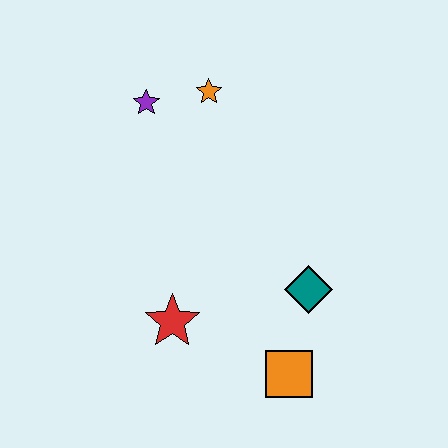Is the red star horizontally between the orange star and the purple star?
Yes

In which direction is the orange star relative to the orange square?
The orange star is above the orange square.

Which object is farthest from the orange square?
The purple star is farthest from the orange square.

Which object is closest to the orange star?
The purple star is closest to the orange star.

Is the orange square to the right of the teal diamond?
No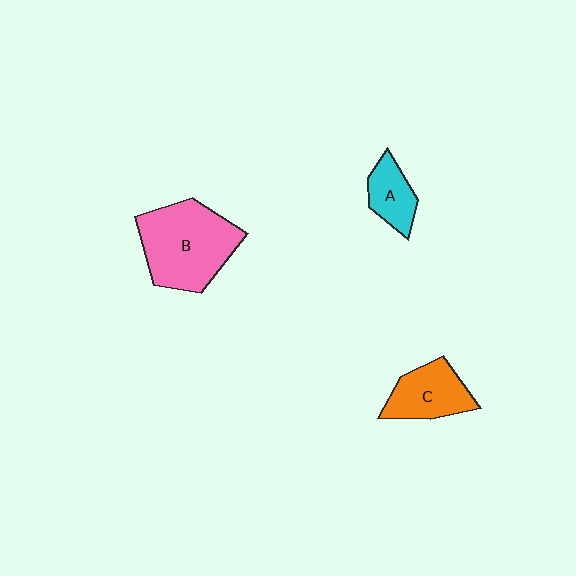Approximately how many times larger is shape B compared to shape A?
Approximately 2.6 times.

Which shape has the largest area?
Shape B (pink).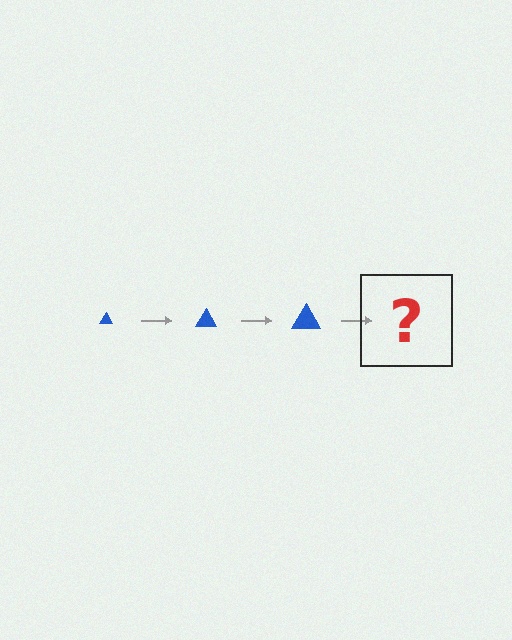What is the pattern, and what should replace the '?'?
The pattern is that the triangle gets progressively larger each step. The '?' should be a blue triangle, larger than the previous one.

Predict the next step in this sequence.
The next step is a blue triangle, larger than the previous one.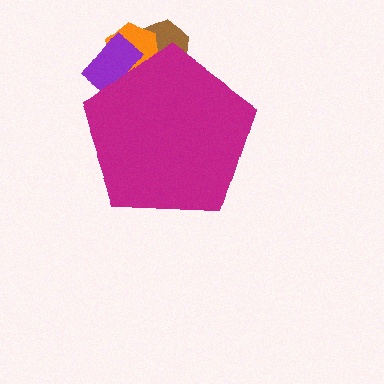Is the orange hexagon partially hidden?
Yes, the orange hexagon is partially hidden behind the magenta pentagon.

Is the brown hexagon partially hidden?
Yes, the brown hexagon is partially hidden behind the magenta pentagon.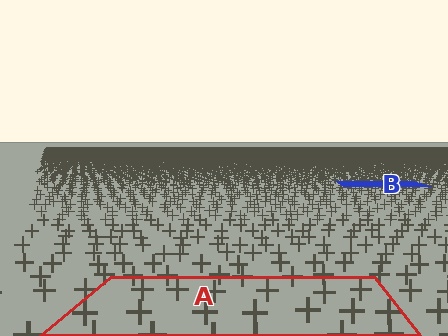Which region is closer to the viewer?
Region A is closer. The texture elements there are larger and more spread out.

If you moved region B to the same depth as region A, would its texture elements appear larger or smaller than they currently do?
They would appear larger. At a closer depth, the same texture elements are projected at a bigger on-screen size.